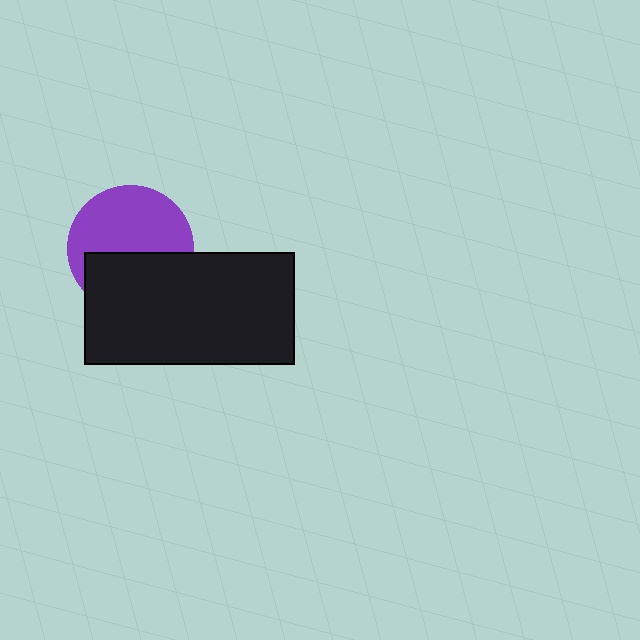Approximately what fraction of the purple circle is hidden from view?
Roughly 44% of the purple circle is hidden behind the black rectangle.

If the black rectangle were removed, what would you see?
You would see the complete purple circle.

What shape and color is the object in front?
The object in front is a black rectangle.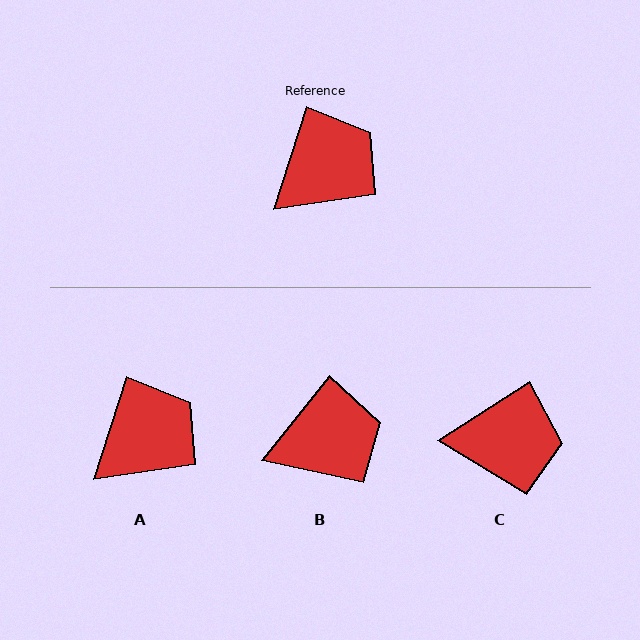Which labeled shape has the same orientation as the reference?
A.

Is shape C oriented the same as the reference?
No, it is off by about 40 degrees.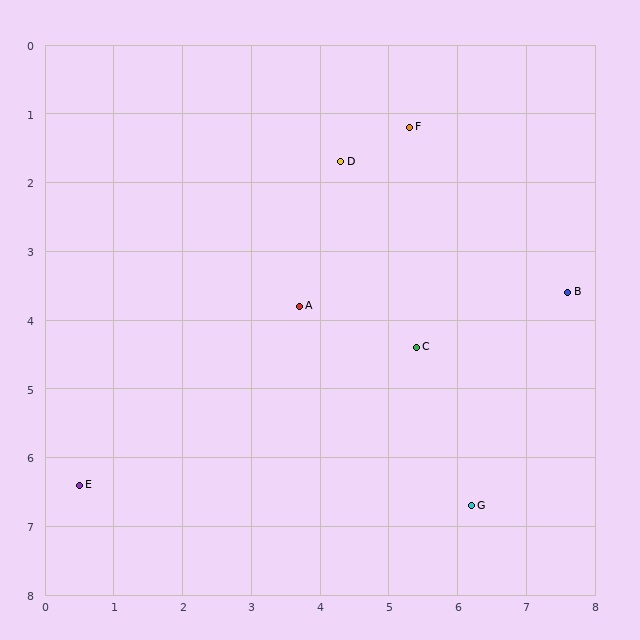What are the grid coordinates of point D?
Point D is at approximately (4.3, 1.7).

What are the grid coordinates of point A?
Point A is at approximately (3.7, 3.8).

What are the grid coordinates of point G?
Point G is at approximately (6.2, 6.7).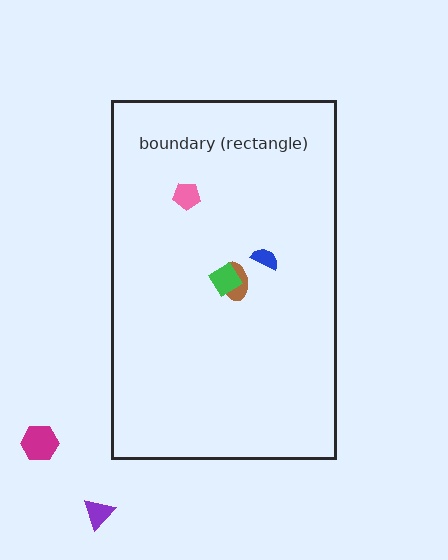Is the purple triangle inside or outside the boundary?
Outside.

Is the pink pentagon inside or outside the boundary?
Inside.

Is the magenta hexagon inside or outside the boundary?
Outside.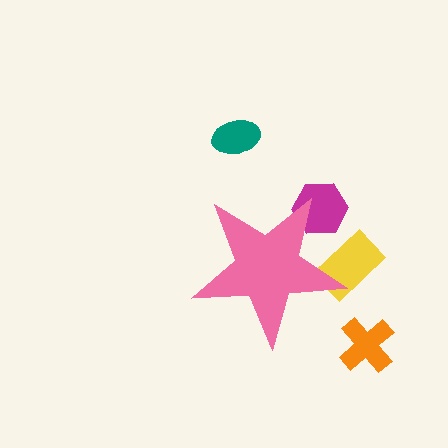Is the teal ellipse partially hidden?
No, the teal ellipse is fully visible.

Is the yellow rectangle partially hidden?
Yes, the yellow rectangle is partially hidden behind the pink star.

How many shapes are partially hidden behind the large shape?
2 shapes are partially hidden.